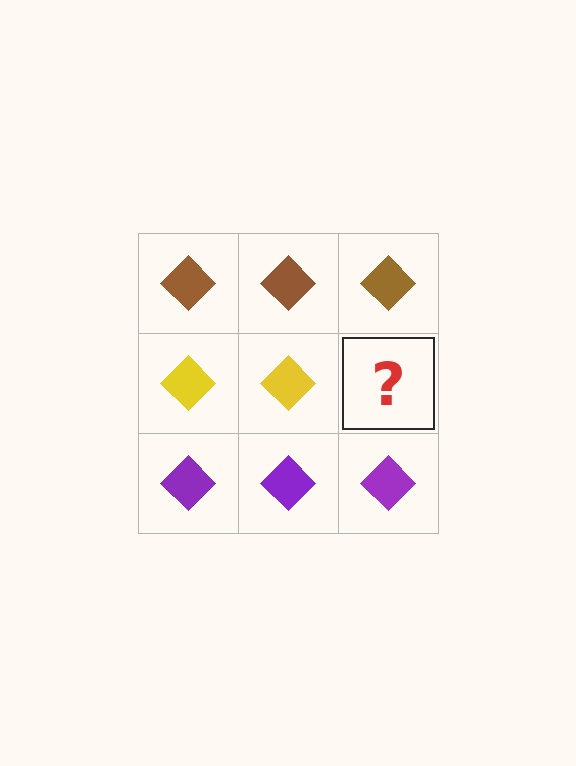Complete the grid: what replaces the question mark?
The question mark should be replaced with a yellow diamond.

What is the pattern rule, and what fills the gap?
The rule is that each row has a consistent color. The gap should be filled with a yellow diamond.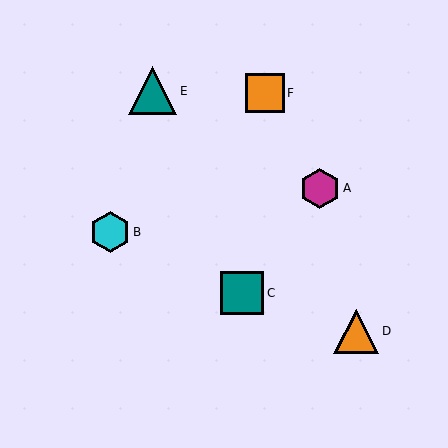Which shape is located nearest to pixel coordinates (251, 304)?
The teal square (labeled C) at (242, 293) is nearest to that location.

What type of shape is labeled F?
Shape F is an orange square.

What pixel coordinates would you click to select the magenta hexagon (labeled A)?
Click at (320, 188) to select the magenta hexagon A.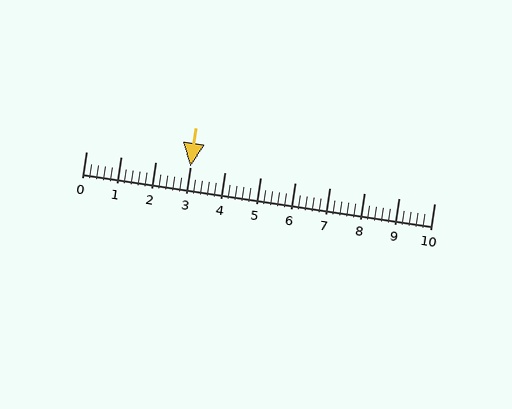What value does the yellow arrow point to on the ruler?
The yellow arrow points to approximately 3.0.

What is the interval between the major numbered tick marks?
The major tick marks are spaced 1 units apart.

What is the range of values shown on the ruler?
The ruler shows values from 0 to 10.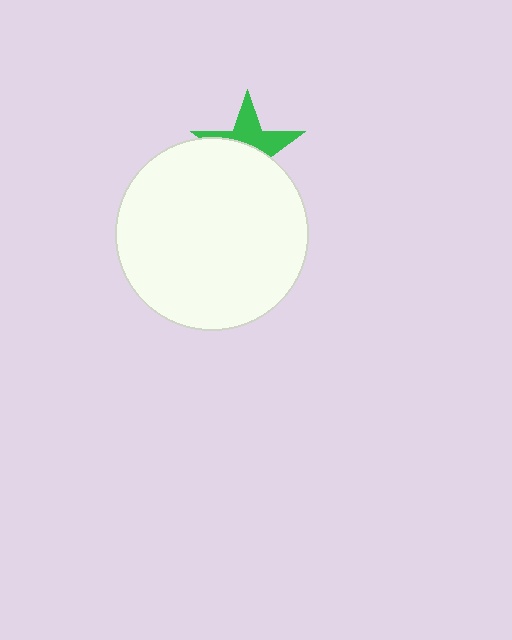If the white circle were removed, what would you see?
You would see the complete green star.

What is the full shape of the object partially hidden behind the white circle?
The partially hidden object is a green star.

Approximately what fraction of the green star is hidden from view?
Roughly 56% of the green star is hidden behind the white circle.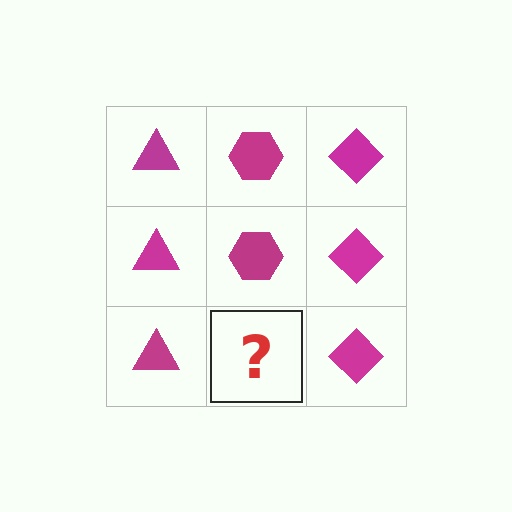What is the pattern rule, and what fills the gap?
The rule is that each column has a consistent shape. The gap should be filled with a magenta hexagon.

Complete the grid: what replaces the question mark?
The question mark should be replaced with a magenta hexagon.